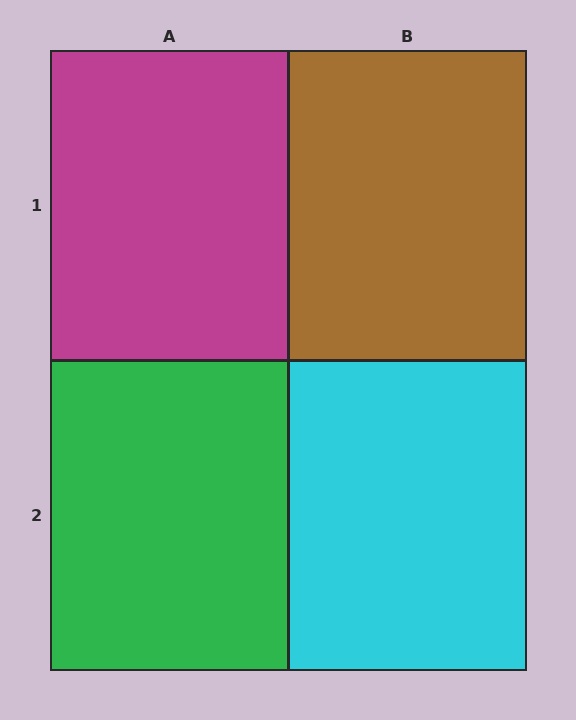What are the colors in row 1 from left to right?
Magenta, brown.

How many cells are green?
1 cell is green.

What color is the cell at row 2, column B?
Cyan.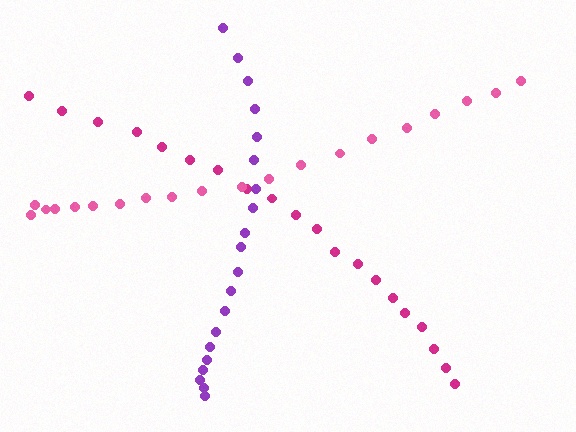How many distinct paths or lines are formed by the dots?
There are 3 distinct paths.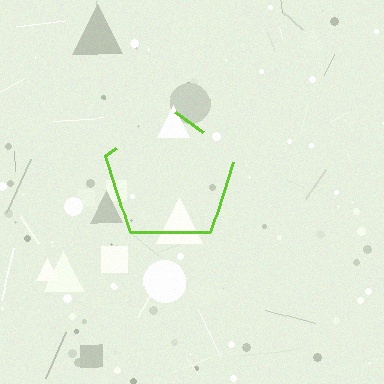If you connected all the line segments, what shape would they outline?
They would outline a pentagon.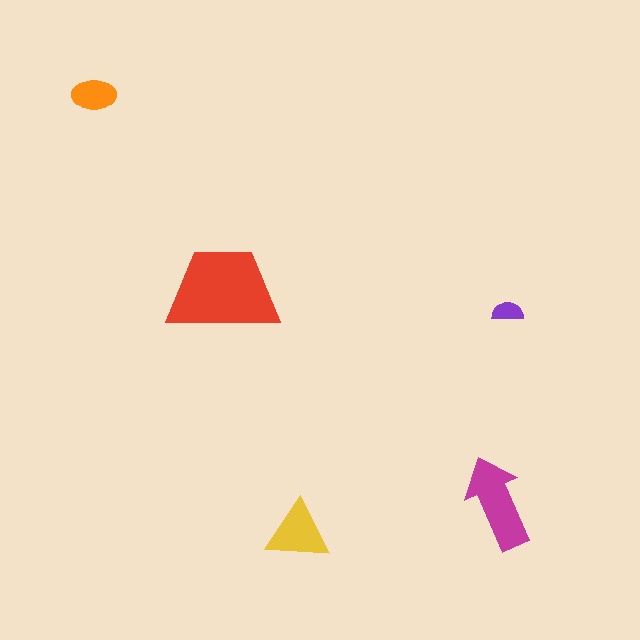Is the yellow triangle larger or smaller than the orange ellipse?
Larger.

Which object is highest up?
The orange ellipse is topmost.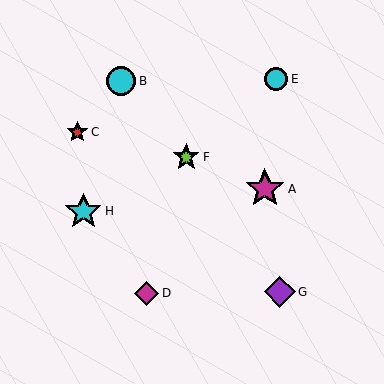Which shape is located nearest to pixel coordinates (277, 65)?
The cyan circle (labeled E) at (276, 79) is nearest to that location.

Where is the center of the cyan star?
The center of the cyan star is at (83, 211).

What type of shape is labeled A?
Shape A is a magenta star.